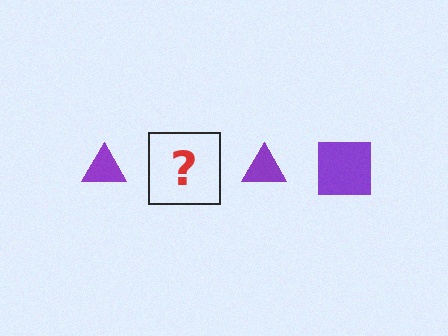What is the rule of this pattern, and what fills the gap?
The rule is that the pattern cycles through triangle, square shapes in purple. The gap should be filled with a purple square.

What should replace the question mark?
The question mark should be replaced with a purple square.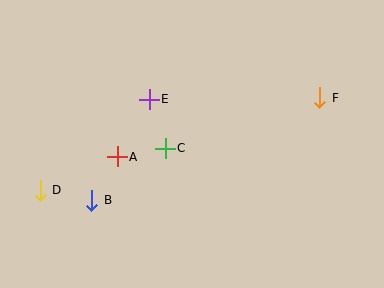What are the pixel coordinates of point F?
Point F is at (320, 98).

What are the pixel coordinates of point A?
Point A is at (117, 157).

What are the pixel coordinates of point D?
Point D is at (40, 190).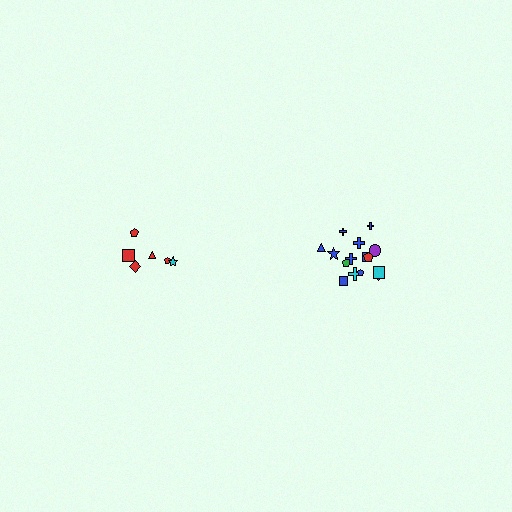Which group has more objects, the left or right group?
The right group.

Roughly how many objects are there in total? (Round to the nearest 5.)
Roughly 20 objects in total.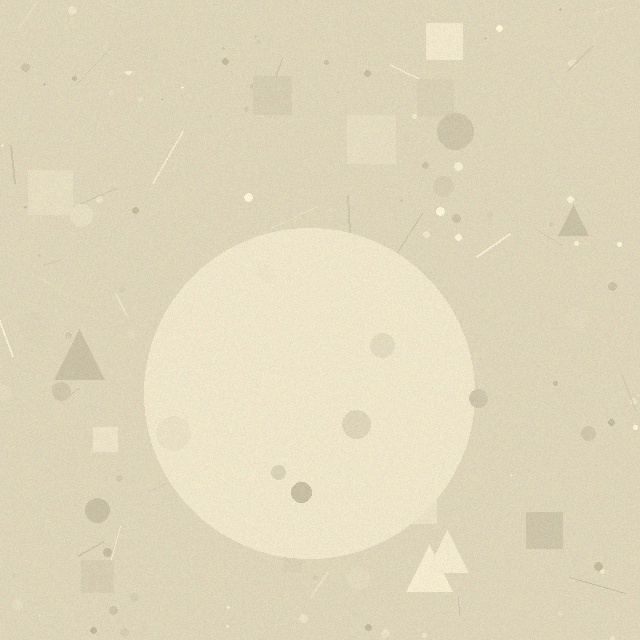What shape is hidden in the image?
A circle is hidden in the image.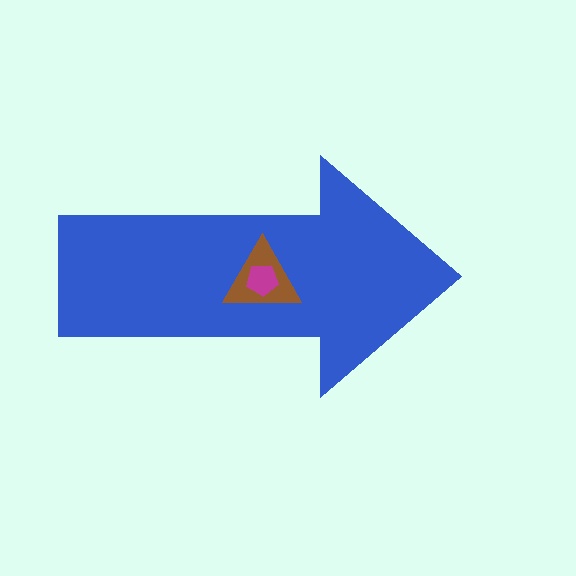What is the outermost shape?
The blue arrow.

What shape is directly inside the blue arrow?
The brown triangle.